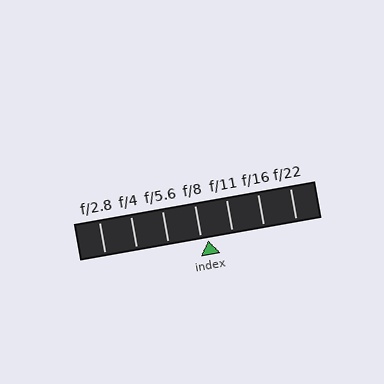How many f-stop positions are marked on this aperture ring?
There are 7 f-stop positions marked.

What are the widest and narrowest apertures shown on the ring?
The widest aperture shown is f/2.8 and the narrowest is f/22.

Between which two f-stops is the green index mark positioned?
The index mark is between f/8 and f/11.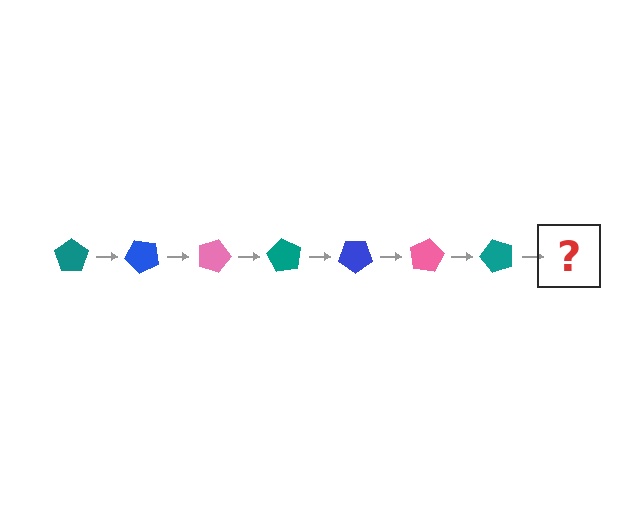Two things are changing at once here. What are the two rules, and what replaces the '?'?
The two rules are that it rotates 45 degrees each step and the color cycles through teal, blue, and pink. The '?' should be a blue pentagon, rotated 315 degrees from the start.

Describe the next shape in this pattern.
It should be a blue pentagon, rotated 315 degrees from the start.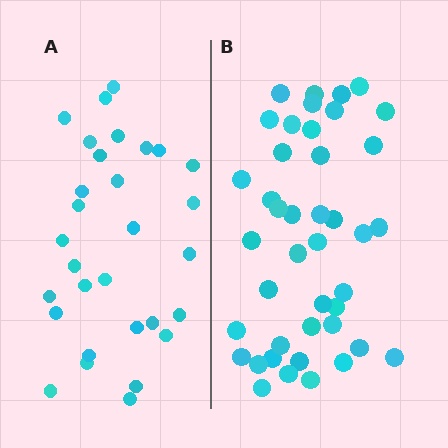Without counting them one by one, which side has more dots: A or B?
Region B (the right region) has more dots.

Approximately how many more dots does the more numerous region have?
Region B has roughly 12 or so more dots than region A.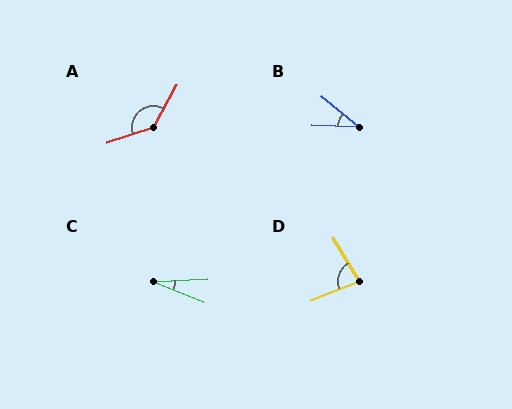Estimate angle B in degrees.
Approximately 38 degrees.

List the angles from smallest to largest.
C (25°), B (38°), D (80°), A (137°).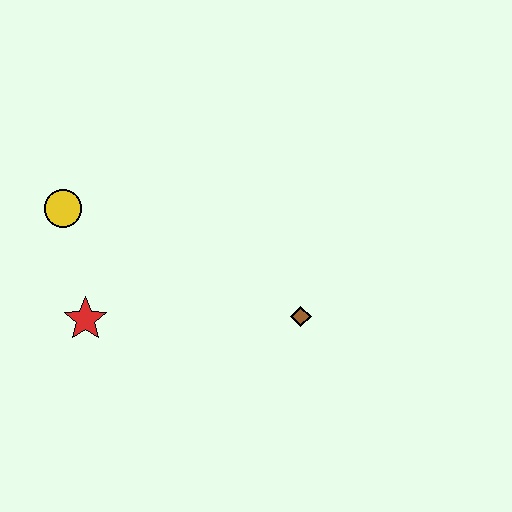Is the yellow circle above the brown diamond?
Yes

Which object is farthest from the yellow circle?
The brown diamond is farthest from the yellow circle.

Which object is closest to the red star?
The yellow circle is closest to the red star.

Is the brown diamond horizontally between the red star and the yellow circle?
No